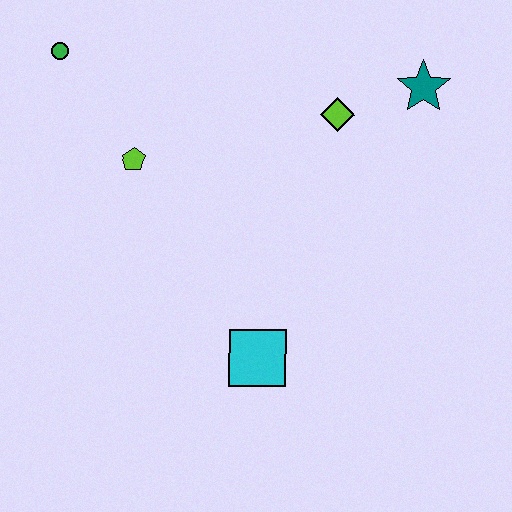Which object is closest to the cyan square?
The lime pentagon is closest to the cyan square.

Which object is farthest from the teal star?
The green circle is farthest from the teal star.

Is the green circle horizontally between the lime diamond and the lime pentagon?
No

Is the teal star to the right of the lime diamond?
Yes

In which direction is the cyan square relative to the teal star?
The cyan square is below the teal star.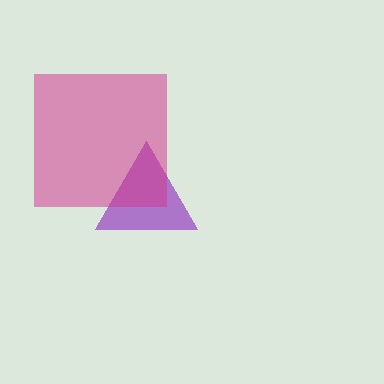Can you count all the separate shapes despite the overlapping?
Yes, there are 2 separate shapes.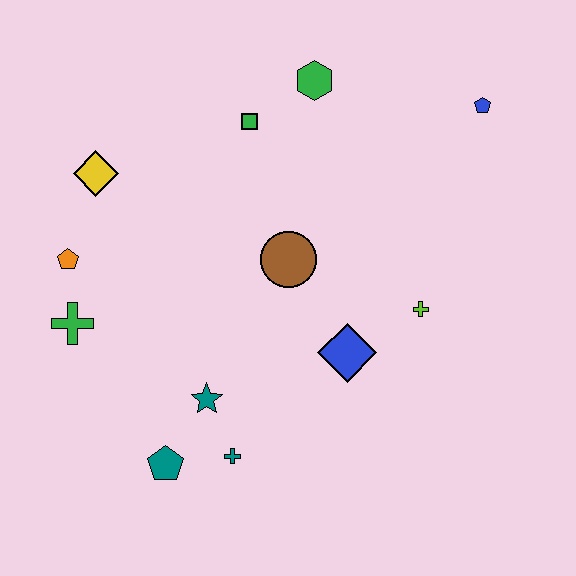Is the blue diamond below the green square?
Yes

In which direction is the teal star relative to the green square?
The teal star is below the green square.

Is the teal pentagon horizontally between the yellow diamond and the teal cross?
Yes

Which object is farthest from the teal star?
The blue pentagon is farthest from the teal star.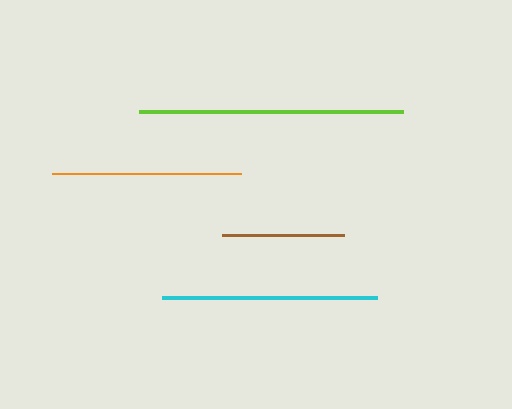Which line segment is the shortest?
The brown line is the shortest at approximately 122 pixels.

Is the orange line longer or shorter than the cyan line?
The cyan line is longer than the orange line.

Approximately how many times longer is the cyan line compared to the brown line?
The cyan line is approximately 1.8 times the length of the brown line.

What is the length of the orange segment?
The orange segment is approximately 189 pixels long.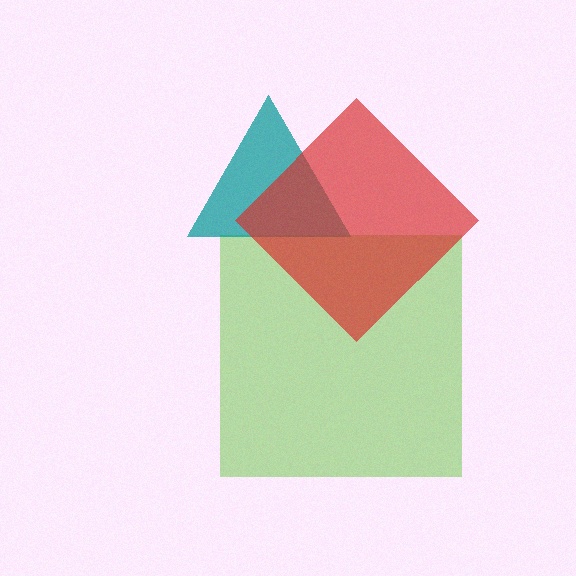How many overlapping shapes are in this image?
There are 3 overlapping shapes in the image.